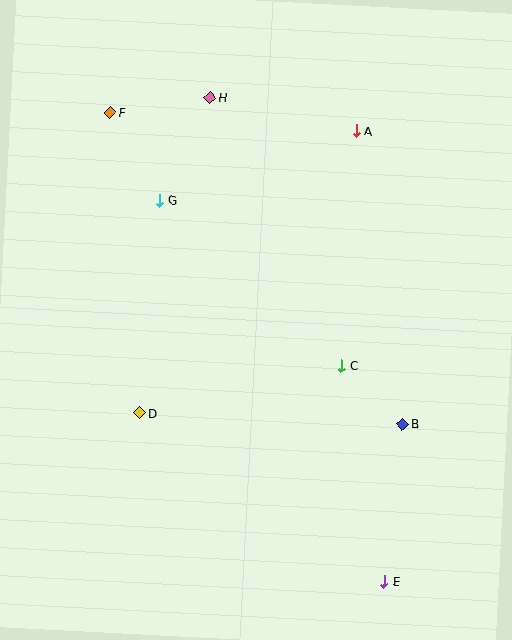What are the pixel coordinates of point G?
Point G is at (160, 200).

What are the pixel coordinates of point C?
Point C is at (342, 366).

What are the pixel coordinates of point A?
Point A is at (356, 130).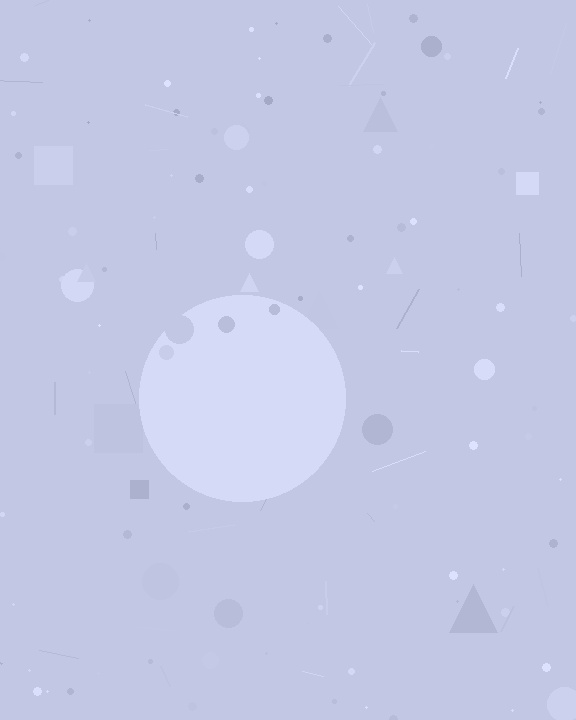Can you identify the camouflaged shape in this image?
The camouflaged shape is a circle.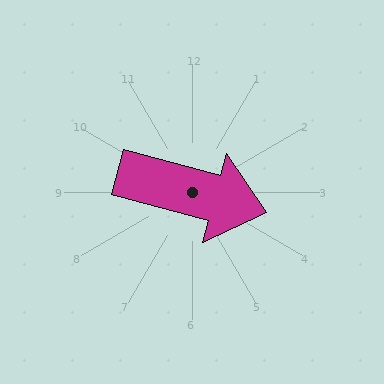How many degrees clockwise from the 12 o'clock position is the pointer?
Approximately 105 degrees.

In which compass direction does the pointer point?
East.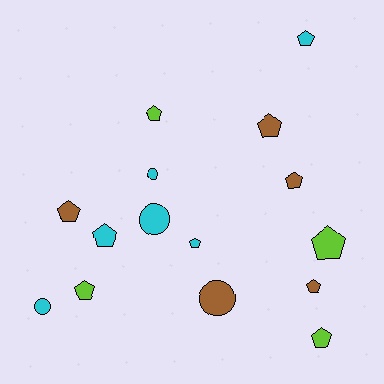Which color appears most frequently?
Cyan, with 6 objects.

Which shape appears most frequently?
Pentagon, with 11 objects.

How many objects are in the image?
There are 15 objects.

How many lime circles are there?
There are no lime circles.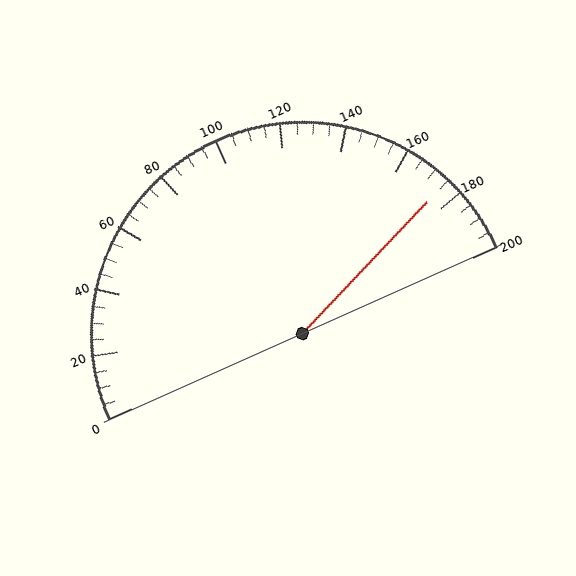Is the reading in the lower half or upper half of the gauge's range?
The reading is in the upper half of the range (0 to 200).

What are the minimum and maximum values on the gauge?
The gauge ranges from 0 to 200.